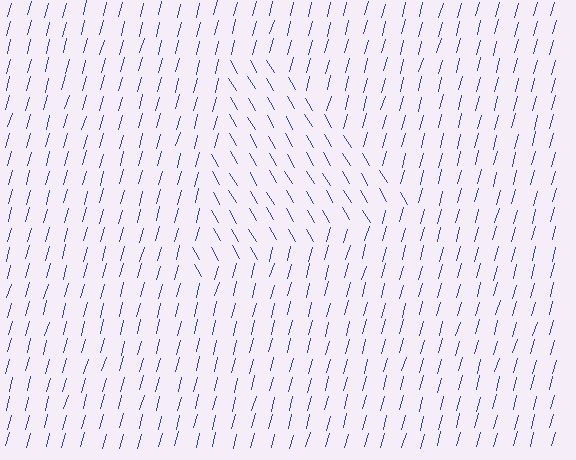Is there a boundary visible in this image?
Yes, there is a texture boundary formed by a change in line orientation.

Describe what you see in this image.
The image is filled with small blue line segments. A triangle region in the image has lines oriented differently from the surrounding lines, creating a visible texture boundary.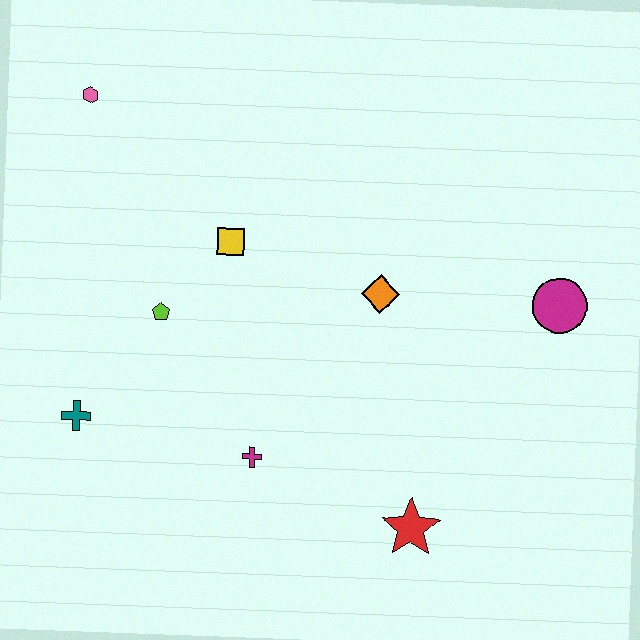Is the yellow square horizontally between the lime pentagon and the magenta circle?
Yes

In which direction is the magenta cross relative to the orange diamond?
The magenta cross is below the orange diamond.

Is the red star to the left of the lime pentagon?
No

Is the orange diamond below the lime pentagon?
No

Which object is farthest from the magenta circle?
The pink hexagon is farthest from the magenta circle.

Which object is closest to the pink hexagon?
The yellow square is closest to the pink hexagon.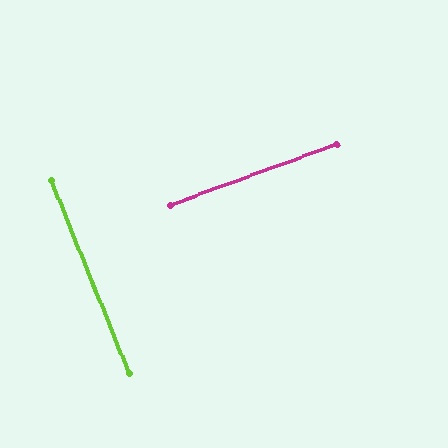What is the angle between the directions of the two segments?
Approximately 88 degrees.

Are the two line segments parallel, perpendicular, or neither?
Perpendicular — they meet at approximately 88°.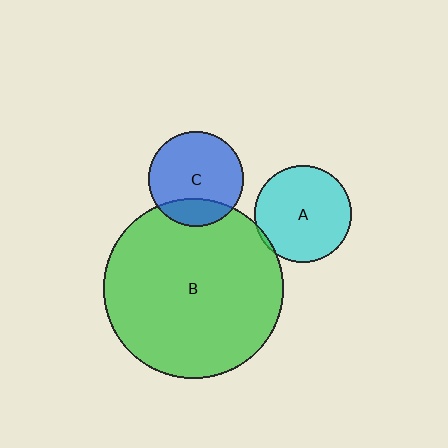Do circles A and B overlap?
Yes.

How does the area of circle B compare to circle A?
Approximately 3.5 times.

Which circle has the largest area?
Circle B (green).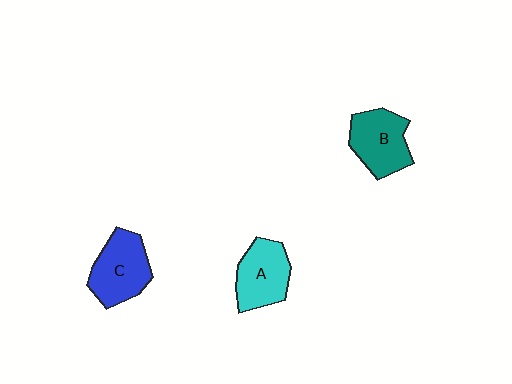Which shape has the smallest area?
Shape A (cyan).